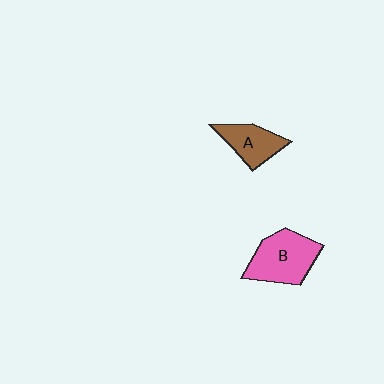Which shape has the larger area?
Shape B (pink).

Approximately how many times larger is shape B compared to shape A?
Approximately 1.5 times.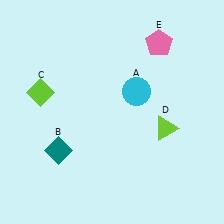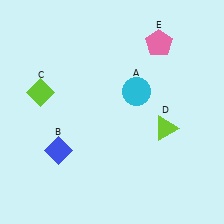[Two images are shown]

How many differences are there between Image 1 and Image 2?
There is 1 difference between the two images.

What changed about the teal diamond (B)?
In Image 1, B is teal. In Image 2, it changed to blue.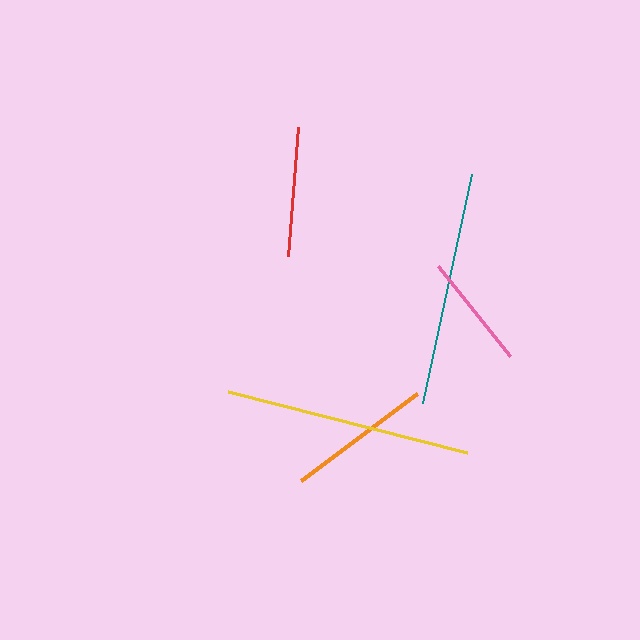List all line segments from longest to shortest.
From longest to shortest: yellow, teal, orange, red, pink.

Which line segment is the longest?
The yellow line is the longest at approximately 247 pixels.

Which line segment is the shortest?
The pink line is the shortest at approximately 115 pixels.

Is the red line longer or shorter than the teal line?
The teal line is longer than the red line.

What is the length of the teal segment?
The teal segment is approximately 234 pixels long.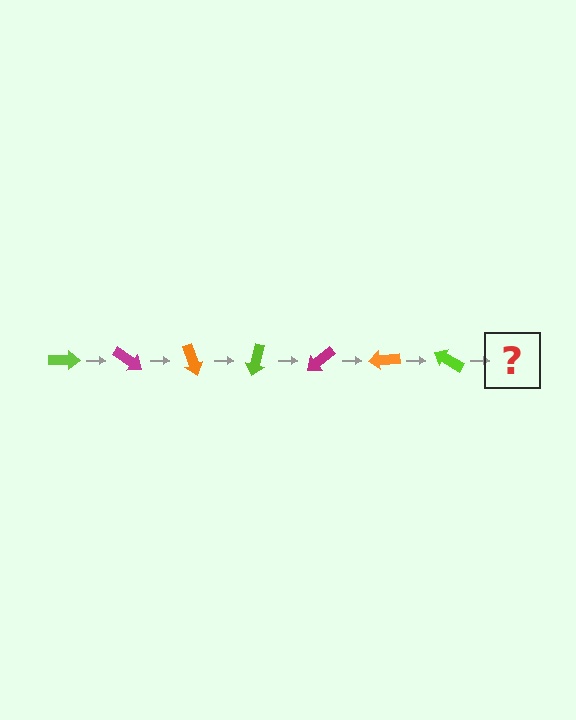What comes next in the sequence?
The next element should be a magenta arrow, rotated 245 degrees from the start.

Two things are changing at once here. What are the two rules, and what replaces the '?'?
The two rules are that it rotates 35 degrees each step and the color cycles through lime, magenta, and orange. The '?' should be a magenta arrow, rotated 245 degrees from the start.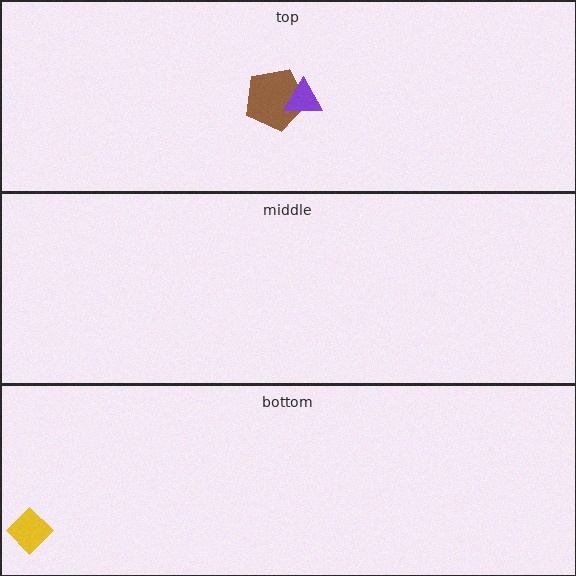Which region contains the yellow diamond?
The bottom region.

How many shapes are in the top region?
2.